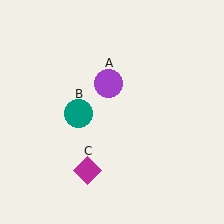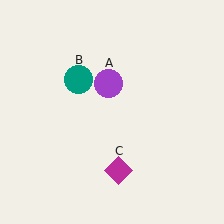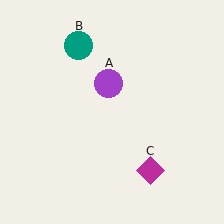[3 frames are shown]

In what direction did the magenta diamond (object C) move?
The magenta diamond (object C) moved right.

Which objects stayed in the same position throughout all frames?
Purple circle (object A) remained stationary.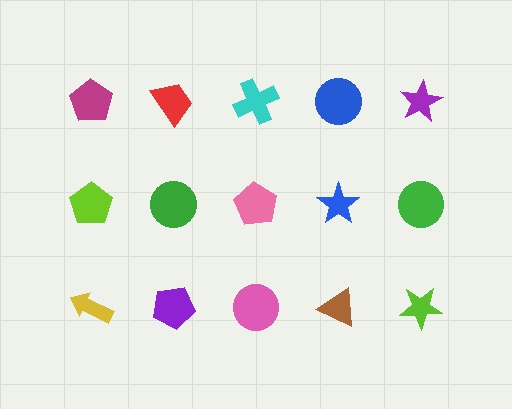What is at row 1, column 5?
A purple star.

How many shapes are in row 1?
5 shapes.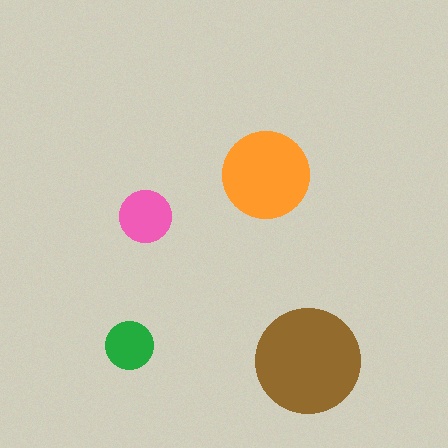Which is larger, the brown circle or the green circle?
The brown one.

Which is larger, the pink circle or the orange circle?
The orange one.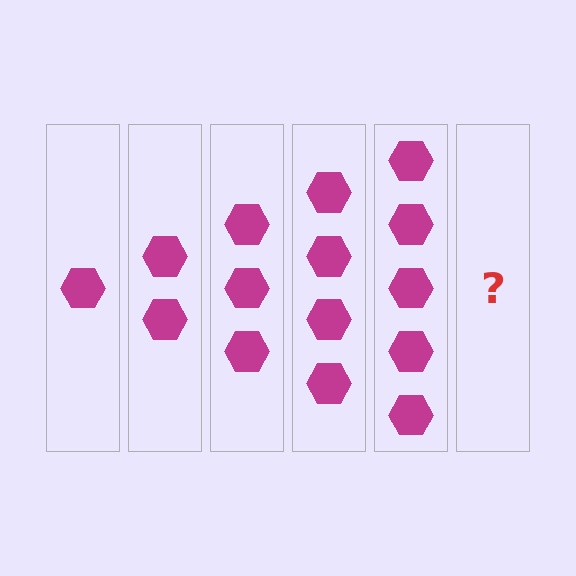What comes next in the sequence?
The next element should be 6 hexagons.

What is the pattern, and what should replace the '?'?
The pattern is that each step adds one more hexagon. The '?' should be 6 hexagons.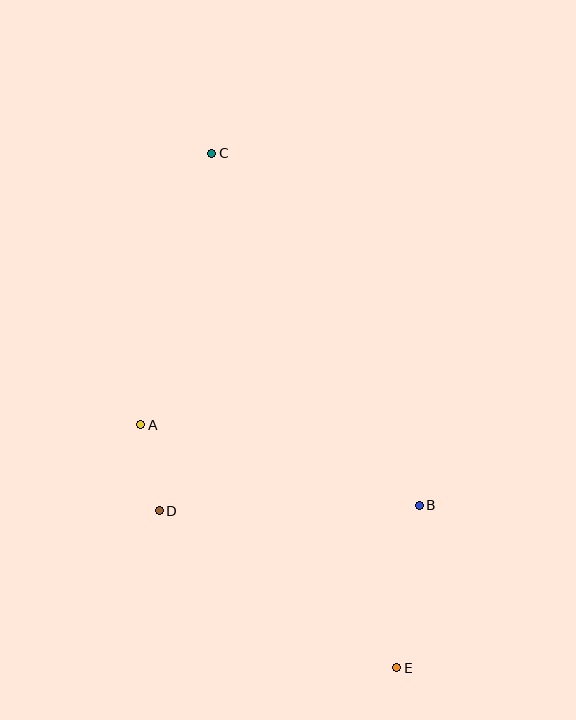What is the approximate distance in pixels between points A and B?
The distance between A and B is approximately 290 pixels.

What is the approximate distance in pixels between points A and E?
The distance between A and E is approximately 353 pixels.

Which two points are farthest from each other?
Points C and E are farthest from each other.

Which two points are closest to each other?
Points A and D are closest to each other.